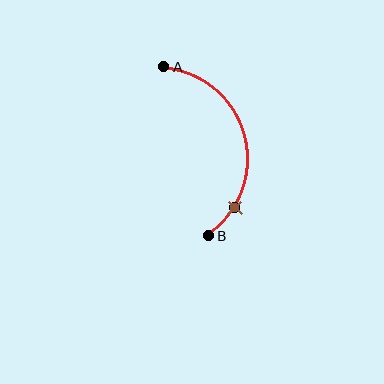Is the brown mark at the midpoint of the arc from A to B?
No. The brown mark lies on the arc but is closer to endpoint B. The arc midpoint would be at the point on the curve equidistant along the arc from both A and B.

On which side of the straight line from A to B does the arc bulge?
The arc bulges to the right of the straight line connecting A and B.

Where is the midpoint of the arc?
The arc midpoint is the point on the curve farthest from the straight line joining A and B. It sits to the right of that line.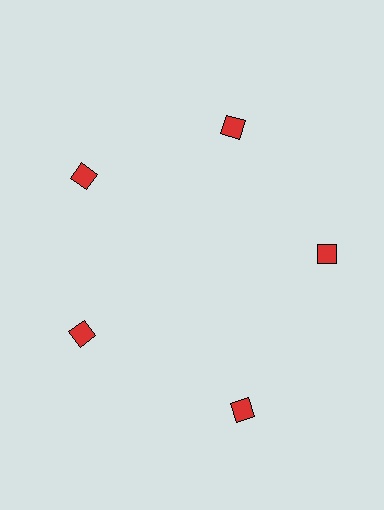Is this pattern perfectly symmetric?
No. The 5 red diamonds are arranged in a ring, but one element near the 5 o'clock position is pushed outward from the center, breaking the 5-fold rotational symmetry.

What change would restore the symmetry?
The symmetry would be restored by moving it inward, back onto the ring so that all 5 diamonds sit at equal angles and equal distance from the center.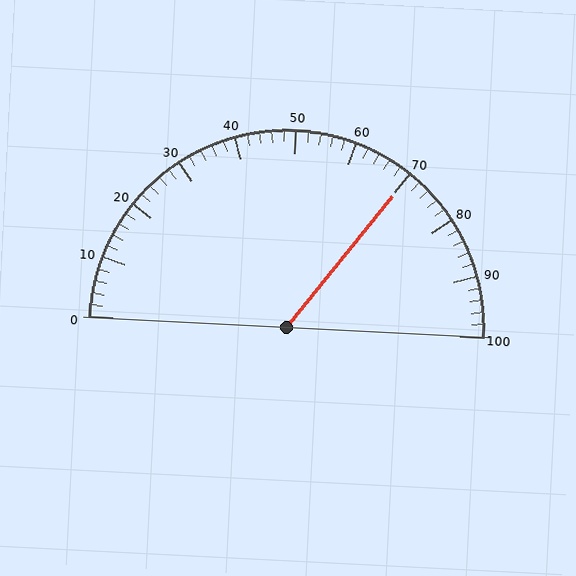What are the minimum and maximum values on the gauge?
The gauge ranges from 0 to 100.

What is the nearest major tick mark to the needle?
The nearest major tick mark is 70.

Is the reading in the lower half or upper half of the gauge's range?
The reading is in the upper half of the range (0 to 100).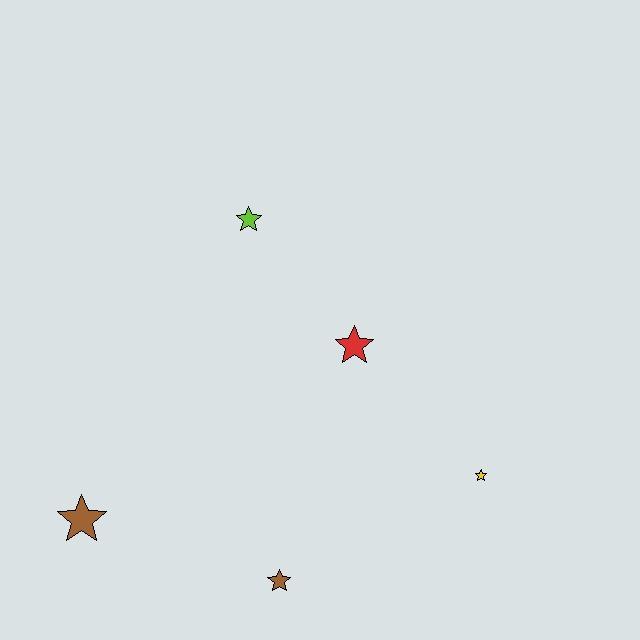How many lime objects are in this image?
There is 1 lime object.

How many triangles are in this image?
There are no triangles.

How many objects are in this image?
There are 5 objects.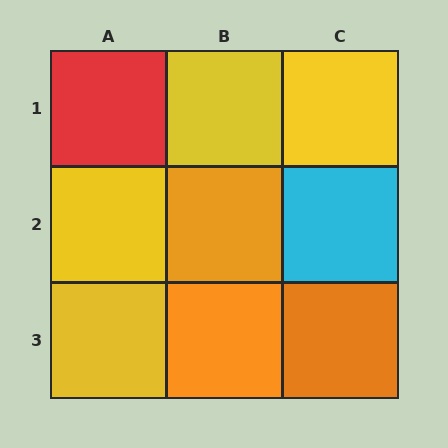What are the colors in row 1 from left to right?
Red, yellow, yellow.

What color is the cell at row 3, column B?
Orange.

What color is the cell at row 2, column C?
Cyan.